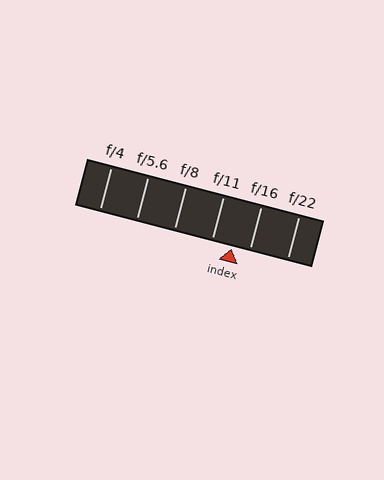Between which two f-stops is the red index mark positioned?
The index mark is between f/11 and f/16.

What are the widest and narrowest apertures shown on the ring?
The widest aperture shown is f/4 and the narrowest is f/22.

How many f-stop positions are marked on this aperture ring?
There are 6 f-stop positions marked.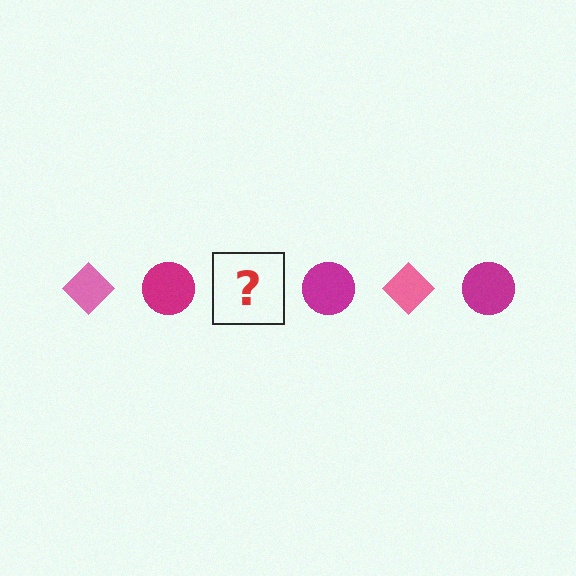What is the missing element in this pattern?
The missing element is a pink diamond.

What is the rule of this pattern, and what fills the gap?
The rule is that the pattern alternates between pink diamond and magenta circle. The gap should be filled with a pink diamond.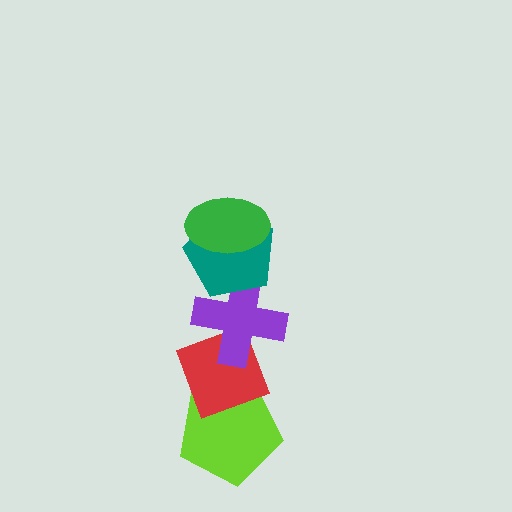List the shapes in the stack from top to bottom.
From top to bottom: the green ellipse, the teal pentagon, the purple cross, the red diamond, the lime pentagon.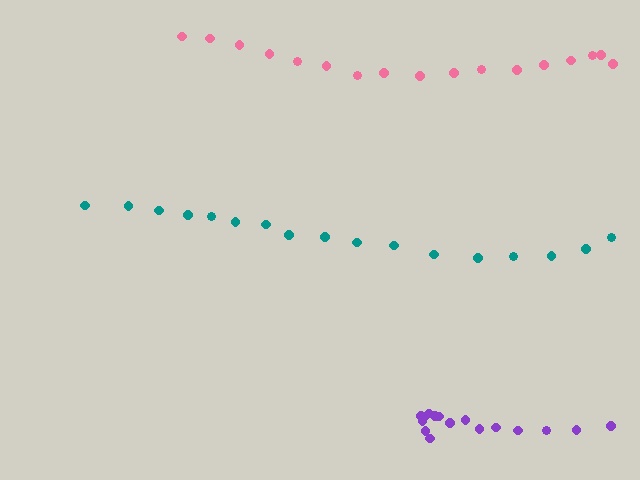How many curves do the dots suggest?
There are 3 distinct paths.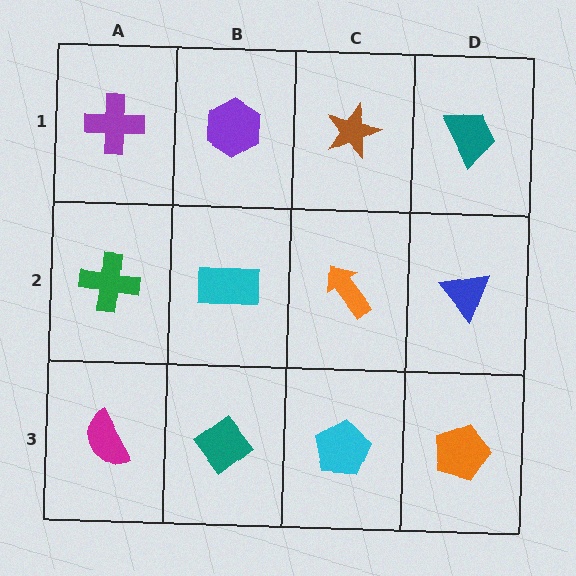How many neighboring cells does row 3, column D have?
2.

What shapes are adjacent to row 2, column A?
A purple cross (row 1, column A), a magenta semicircle (row 3, column A), a cyan rectangle (row 2, column B).